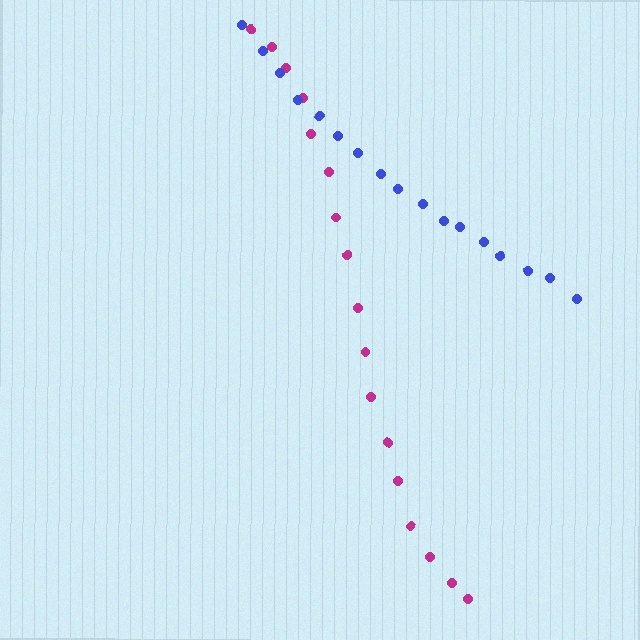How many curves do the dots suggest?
There are 2 distinct paths.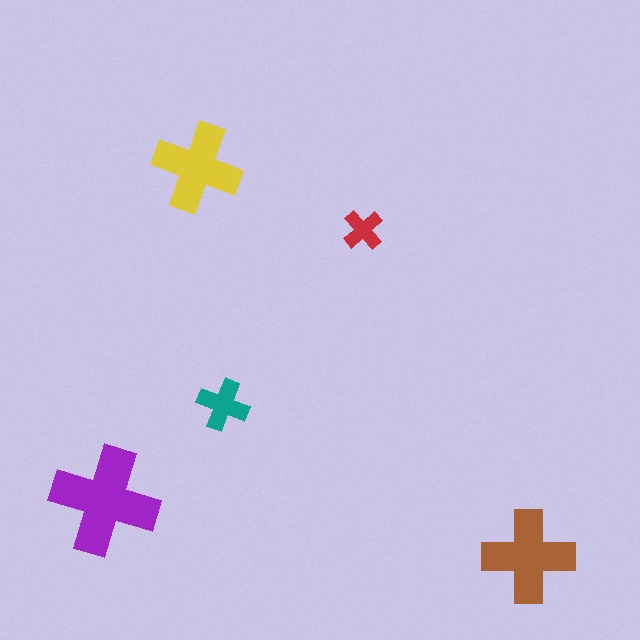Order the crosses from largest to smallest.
the purple one, the brown one, the yellow one, the teal one, the red one.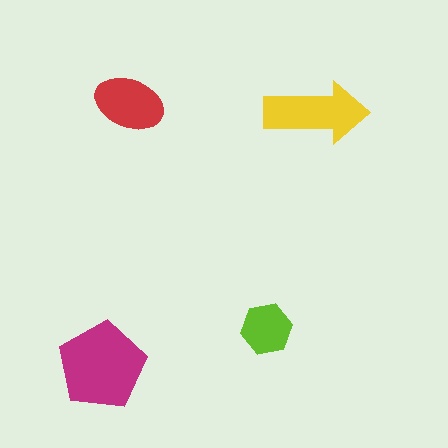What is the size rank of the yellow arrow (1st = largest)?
2nd.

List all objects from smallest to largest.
The lime hexagon, the red ellipse, the yellow arrow, the magenta pentagon.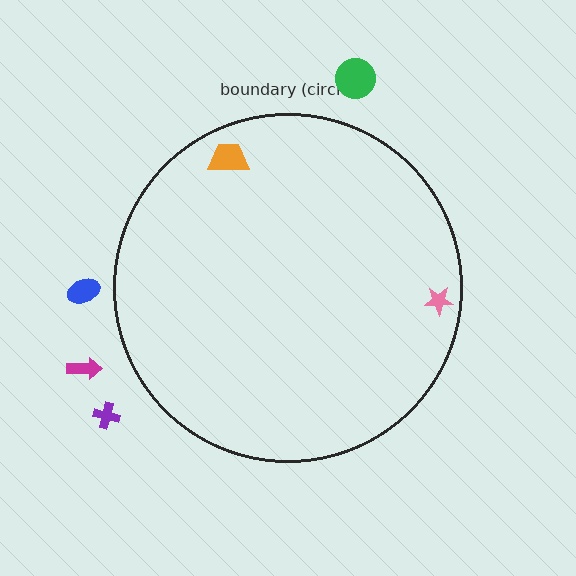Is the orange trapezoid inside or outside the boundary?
Inside.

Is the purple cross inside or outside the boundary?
Outside.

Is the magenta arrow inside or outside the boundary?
Outside.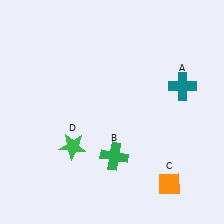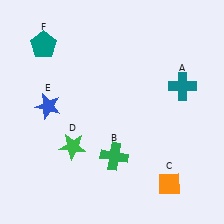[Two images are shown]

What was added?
A blue star (E), a teal pentagon (F) were added in Image 2.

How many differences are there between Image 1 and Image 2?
There are 2 differences between the two images.